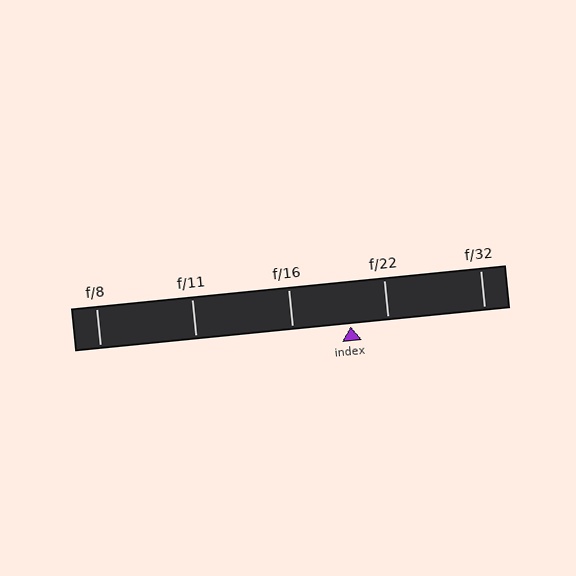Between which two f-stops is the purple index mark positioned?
The index mark is between f/16 and f/22.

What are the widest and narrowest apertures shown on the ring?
The widest aperture shown is f/8 and the narrowest is f/32.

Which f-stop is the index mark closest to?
The index mark is closest to f/22.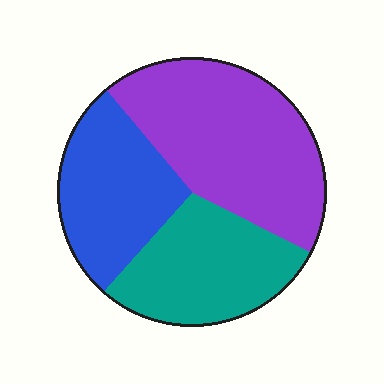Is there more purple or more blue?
Purple.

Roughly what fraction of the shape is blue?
Blue takes up about one quarter (1/4) of the shape.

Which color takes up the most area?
Purple, at roughly 45%.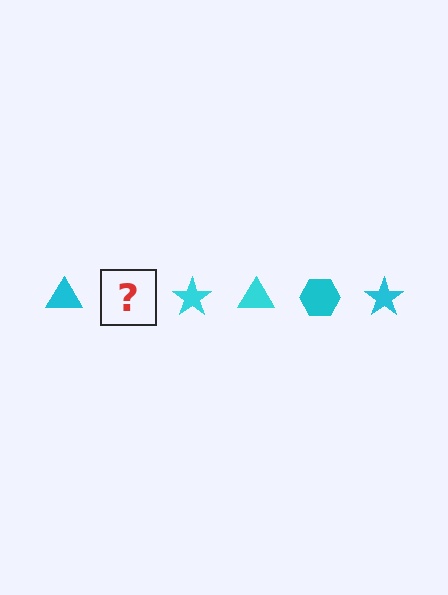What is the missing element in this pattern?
The missing element is a cyan hexagon.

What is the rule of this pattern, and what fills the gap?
The rule is that the pattern cycles through triangle, hexagon, star shapes in cyan. The gap should be filled with a cyan hexagon.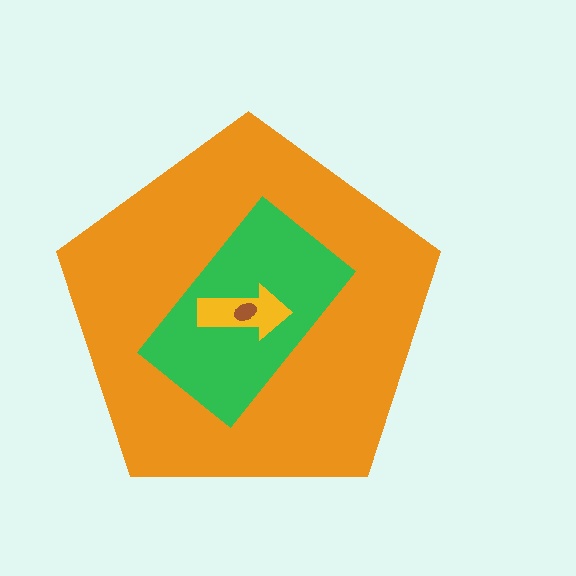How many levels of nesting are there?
4.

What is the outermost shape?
The orange pentagon.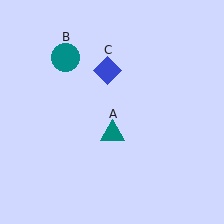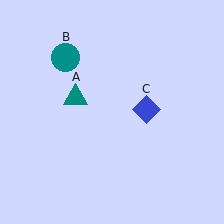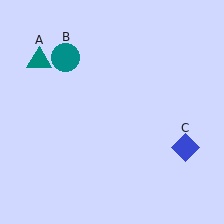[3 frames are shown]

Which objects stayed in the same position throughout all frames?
Teal circle (object B) remained stationary.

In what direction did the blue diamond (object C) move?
The blue diamond (object C) moved down and to the right.